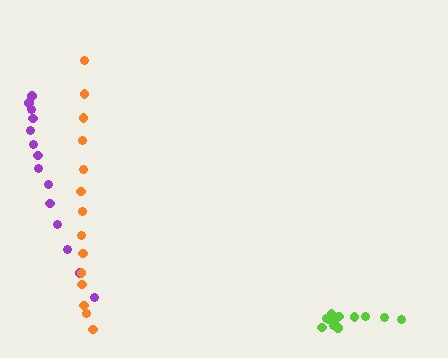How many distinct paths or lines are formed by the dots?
There are 3 distinct paths.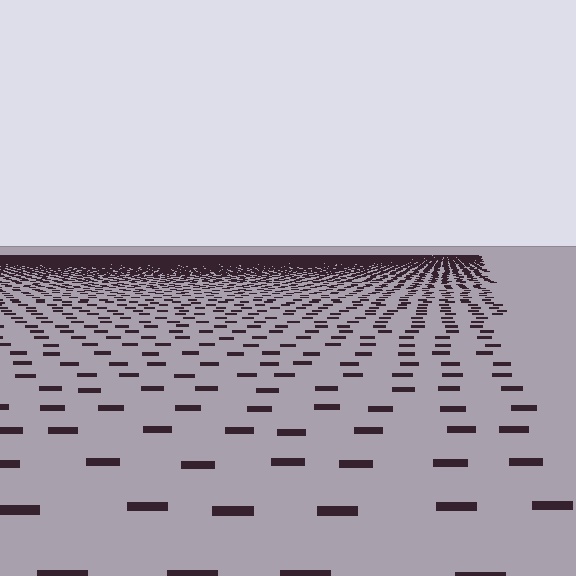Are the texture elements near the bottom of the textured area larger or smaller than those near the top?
Larger. Near the bottom, elements are closer to the viewer and appear at a bigger on-screen size.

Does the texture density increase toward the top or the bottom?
Density increases toward the top.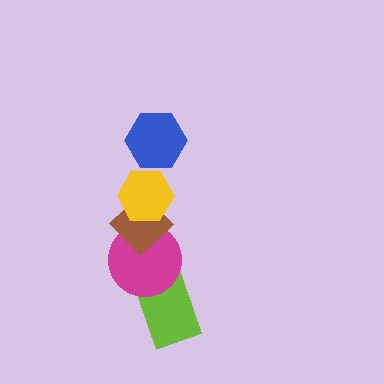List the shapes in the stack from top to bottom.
From top to bottom: the blue hexagon, the yellow hexagon, the brown diamond, the magenta circle, the lime rectangle.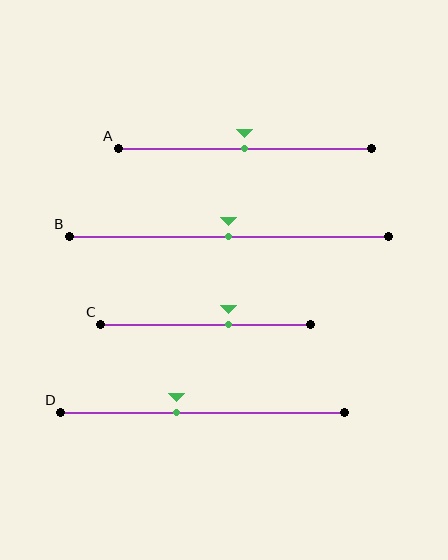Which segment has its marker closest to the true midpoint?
Segment A has its marker closest to the true midpoint.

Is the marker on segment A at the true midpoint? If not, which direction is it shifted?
Yes, the marker on segment A is at the true midpoint.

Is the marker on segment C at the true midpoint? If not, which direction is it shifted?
No, the marker on segment C is shifted to the right by about 11% of the segment length.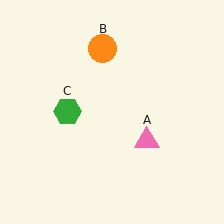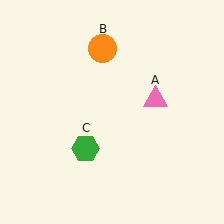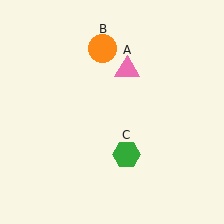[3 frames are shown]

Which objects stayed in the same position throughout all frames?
Orange circle (object B) remained stationary.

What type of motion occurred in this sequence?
The pink triangle (object A), green hexagon (object C) rotated counterclockwise around the center of the scene.